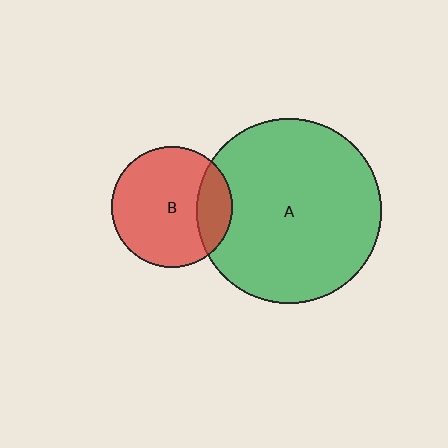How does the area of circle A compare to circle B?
Approximately 2.3 times.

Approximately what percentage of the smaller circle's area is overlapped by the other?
Approximately 20%.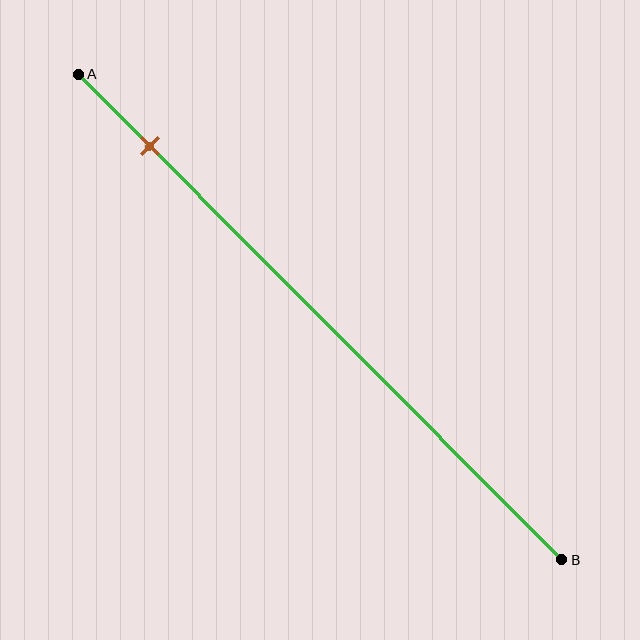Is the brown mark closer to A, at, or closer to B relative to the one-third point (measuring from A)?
The brown mark is closer to point A than the one-third point of segment AB.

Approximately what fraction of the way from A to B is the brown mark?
The brown mark is approximately 15% of the way from A to B.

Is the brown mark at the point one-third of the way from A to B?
No, the mark is at about 15% from A, not at the 33% one-third point.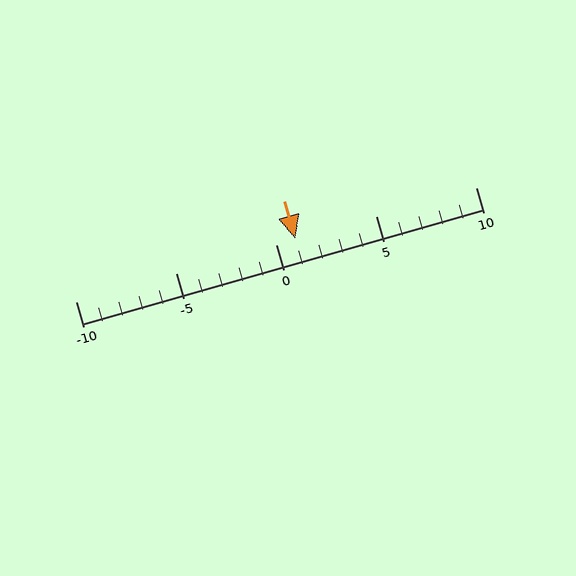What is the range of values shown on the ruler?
The ruler shows values from -10 to 10.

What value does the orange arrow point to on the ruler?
The orange arrow points to approximately 1.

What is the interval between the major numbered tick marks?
The major tick marks are spaced 5 units apart.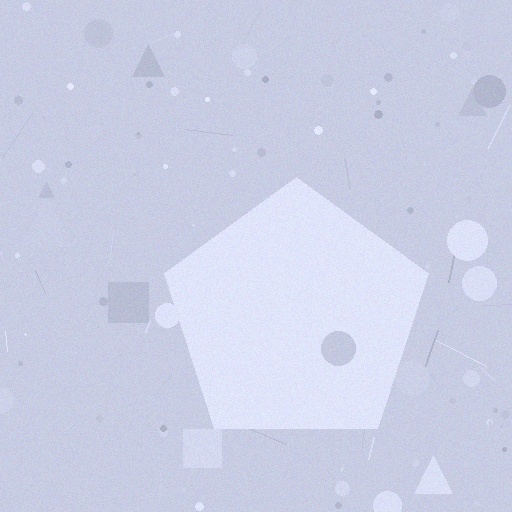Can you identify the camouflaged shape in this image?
The camouflaged shape is a pentagon.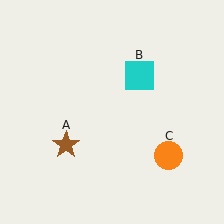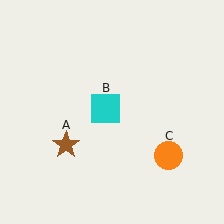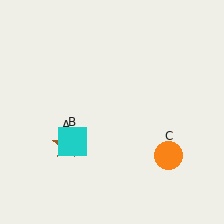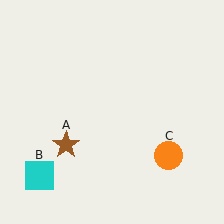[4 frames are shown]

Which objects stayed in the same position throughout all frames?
Brown star (object A) and orange circle (object C) remained stationary.